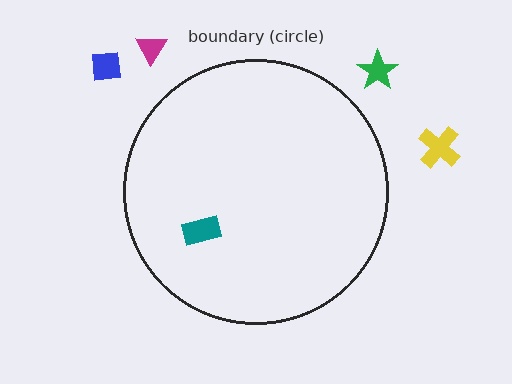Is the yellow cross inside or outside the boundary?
Outside.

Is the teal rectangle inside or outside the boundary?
Inside.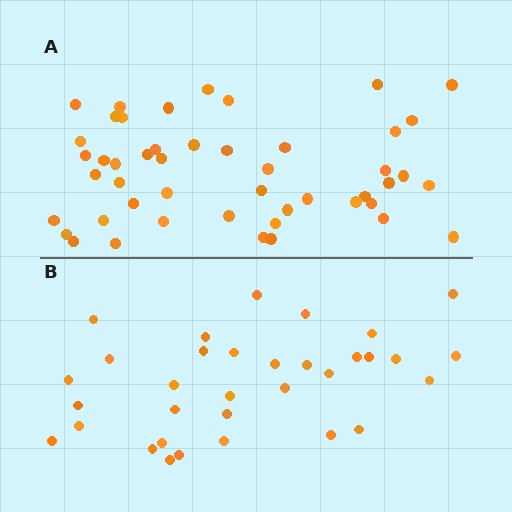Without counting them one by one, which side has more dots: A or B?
Region A (the top region) has more dots.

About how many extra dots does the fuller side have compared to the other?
Region A has approximately 15 more dots than region B.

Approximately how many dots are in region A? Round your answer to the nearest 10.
About 50 dots. (The exact count is 48, which rounds to 50.)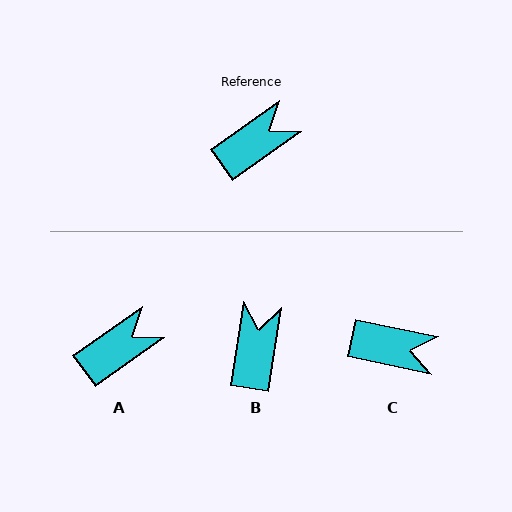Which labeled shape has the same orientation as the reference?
A.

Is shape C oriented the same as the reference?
No, it is off by about 47 degrees.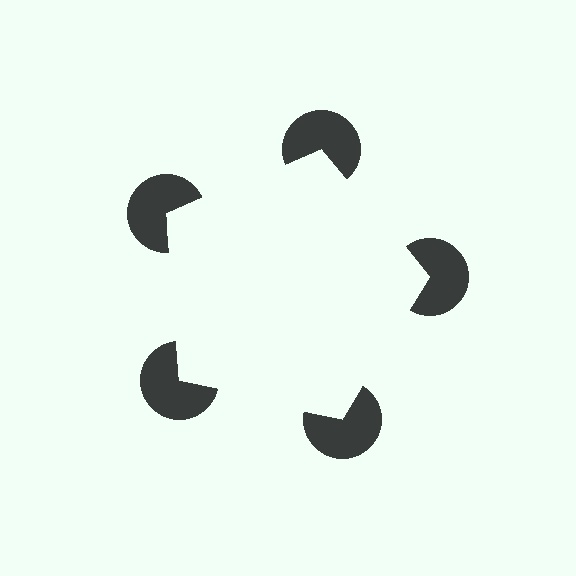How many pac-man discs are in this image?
There are 5 — one at each vertex of the illusory pentagon.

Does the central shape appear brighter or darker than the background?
It typically appears slightly brighter than the background, even though no actual brightness change is drawn.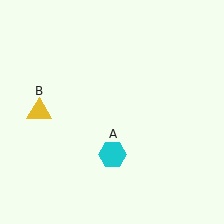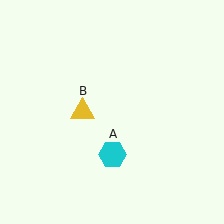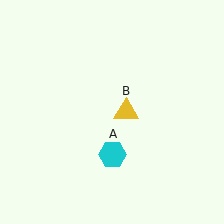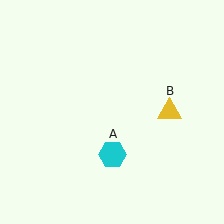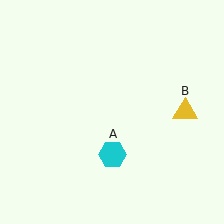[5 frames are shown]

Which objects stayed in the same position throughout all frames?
Cyan hexagon (object A) remained stationary.